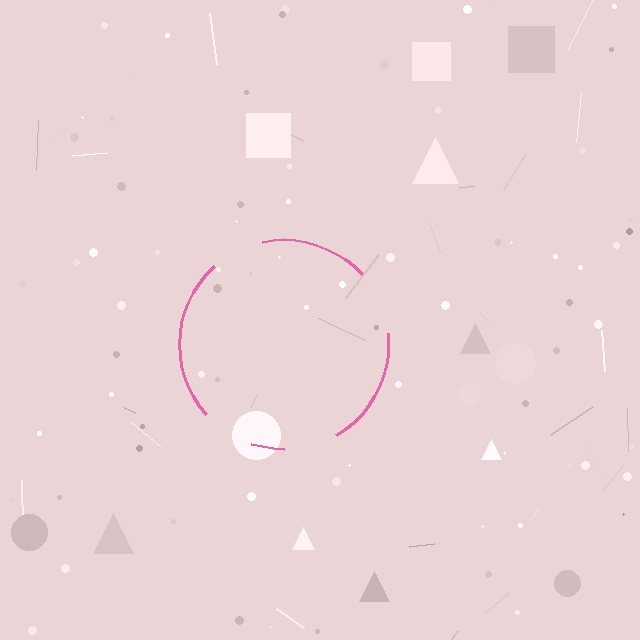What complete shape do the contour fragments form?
The contour fragments form a circle.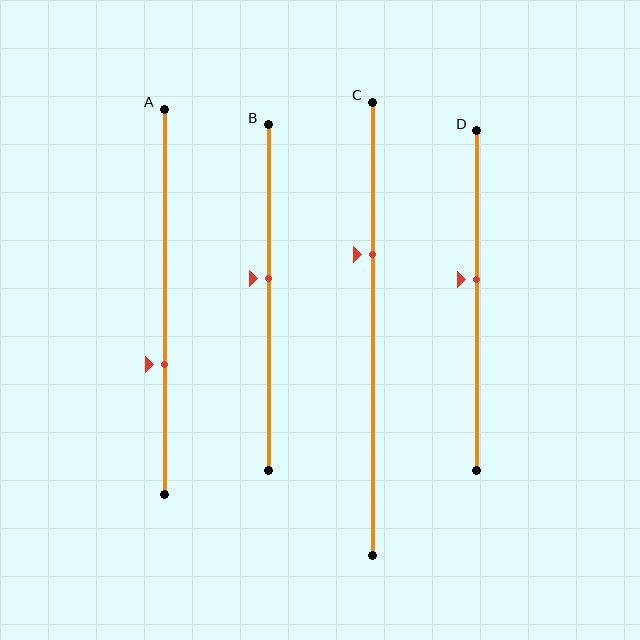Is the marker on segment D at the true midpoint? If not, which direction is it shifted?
No, the marker on segment D is shifted upward by about 6% of the segment length.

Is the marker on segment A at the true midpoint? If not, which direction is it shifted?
No, the marker on segment A is shifted downward by about 16% of the segment length.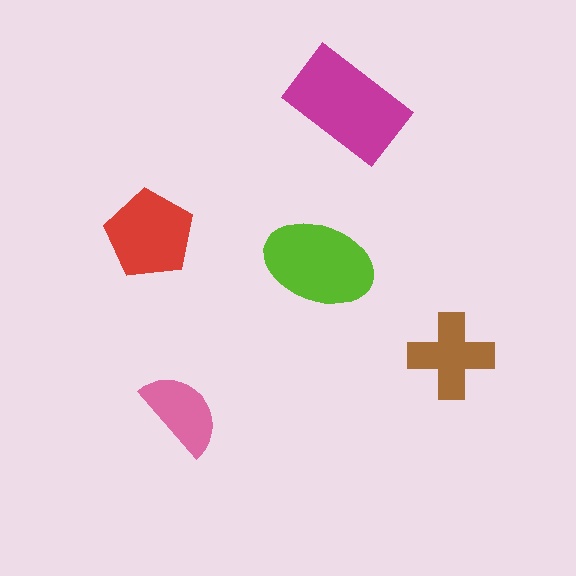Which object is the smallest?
The pink semicircle.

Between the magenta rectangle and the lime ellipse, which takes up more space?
The magenta rectangle.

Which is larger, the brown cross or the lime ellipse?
The lime ellipse.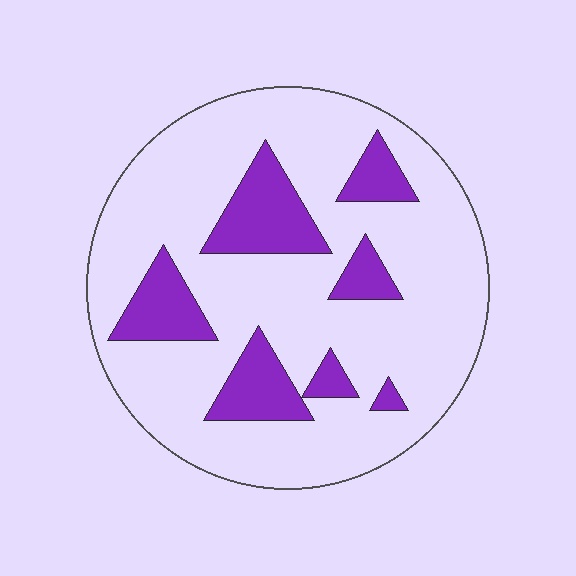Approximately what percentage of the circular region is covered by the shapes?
Approximately 20%.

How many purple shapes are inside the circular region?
7.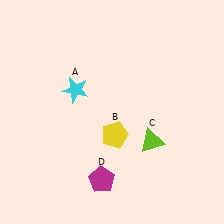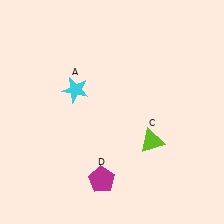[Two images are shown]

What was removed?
The yellow pentagon (B) was removed in Image 2.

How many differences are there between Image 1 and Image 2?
There is 1 difference between the two images.